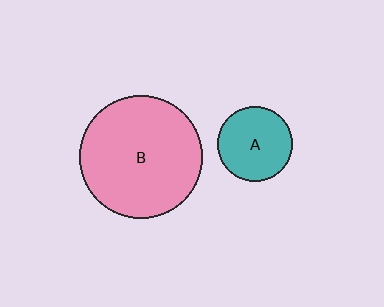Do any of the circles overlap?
No, none of the circles overlap.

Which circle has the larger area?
Circle B (pink).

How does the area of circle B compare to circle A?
Approximately 2.7 times.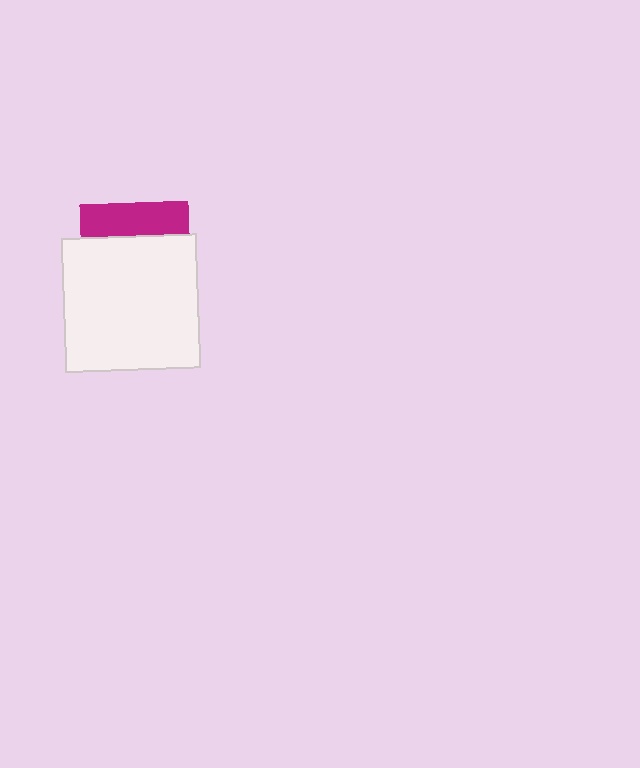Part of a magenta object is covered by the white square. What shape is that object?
It is a square.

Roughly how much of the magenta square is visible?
A small part of it is visible (roughly 31%).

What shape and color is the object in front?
The object in front is a white square.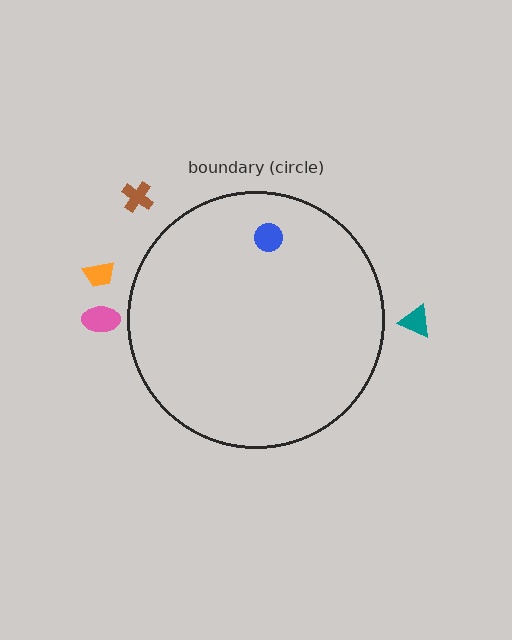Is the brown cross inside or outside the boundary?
Outside.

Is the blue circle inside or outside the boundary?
Inside.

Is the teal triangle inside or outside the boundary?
Outside.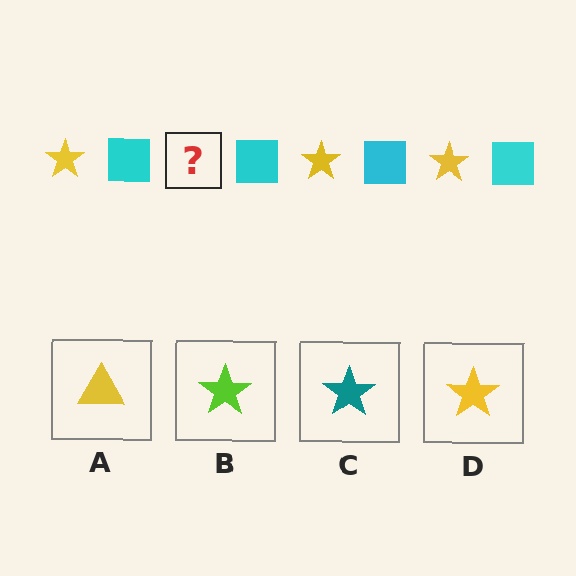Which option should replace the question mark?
Option D.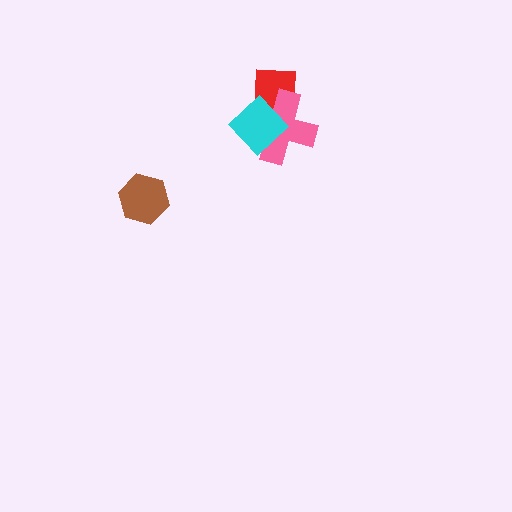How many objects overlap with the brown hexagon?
0 objects overlap with the brown hexagon.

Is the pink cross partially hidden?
Yes, it is partially covered by another shape.